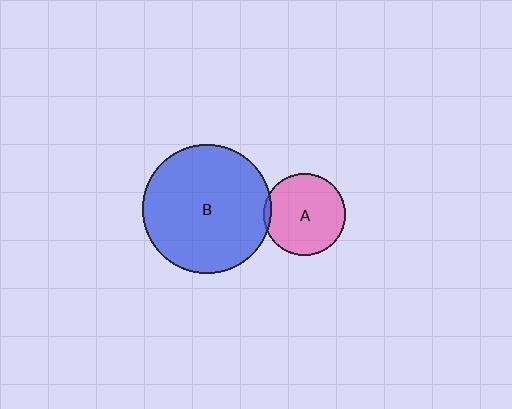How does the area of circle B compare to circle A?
Approximately 2.5 times.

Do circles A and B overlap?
Yes.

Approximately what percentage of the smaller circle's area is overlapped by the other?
Approximately 5%.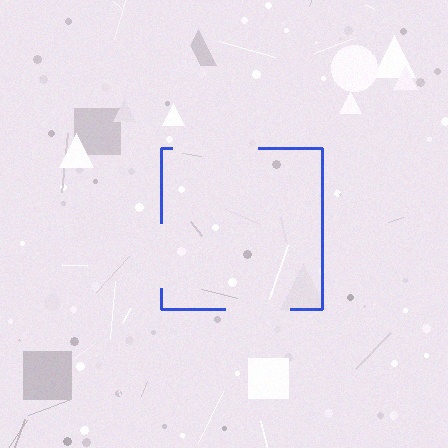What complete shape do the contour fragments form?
The contour fragments form a square.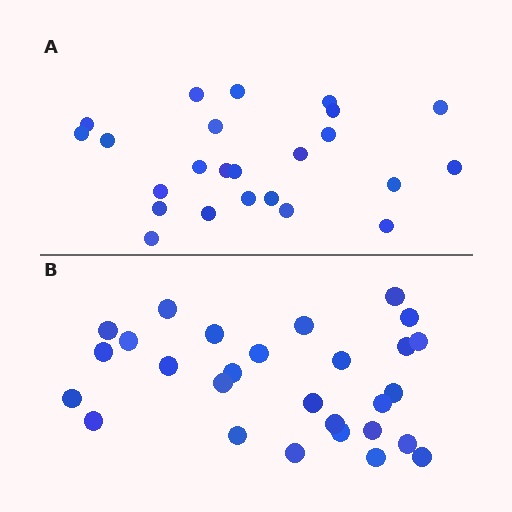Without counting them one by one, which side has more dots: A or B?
Region B (the bottom region) has more dots.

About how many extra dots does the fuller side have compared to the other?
Region B has about 4 more dots than region A.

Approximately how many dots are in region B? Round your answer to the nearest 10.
About 30 dots. (The exact count is 28, which rounds to 30.)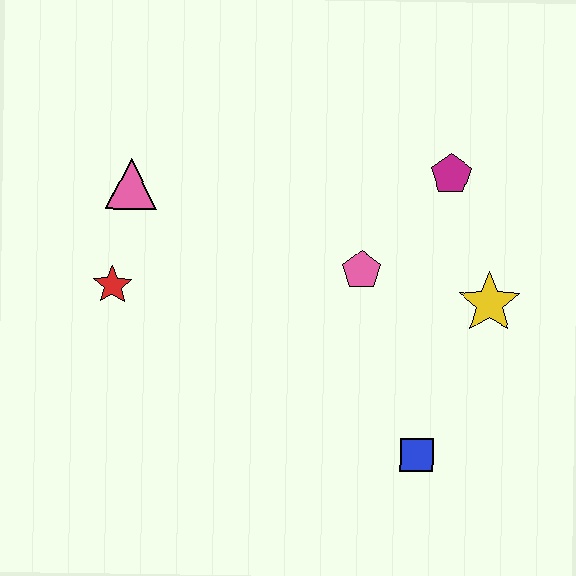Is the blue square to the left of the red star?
No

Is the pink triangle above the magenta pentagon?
No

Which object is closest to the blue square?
The yellow star is closest to the blue square.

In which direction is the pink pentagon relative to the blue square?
The pink pentagon is above the blue square.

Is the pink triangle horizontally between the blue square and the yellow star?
No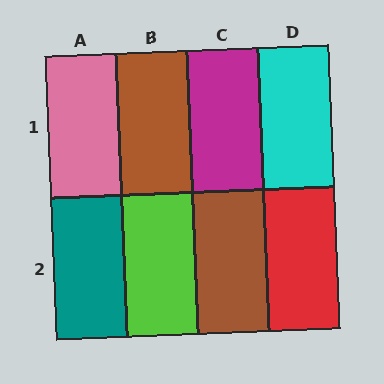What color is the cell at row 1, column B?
Brown.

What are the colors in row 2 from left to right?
Teal, lime, brown, red.